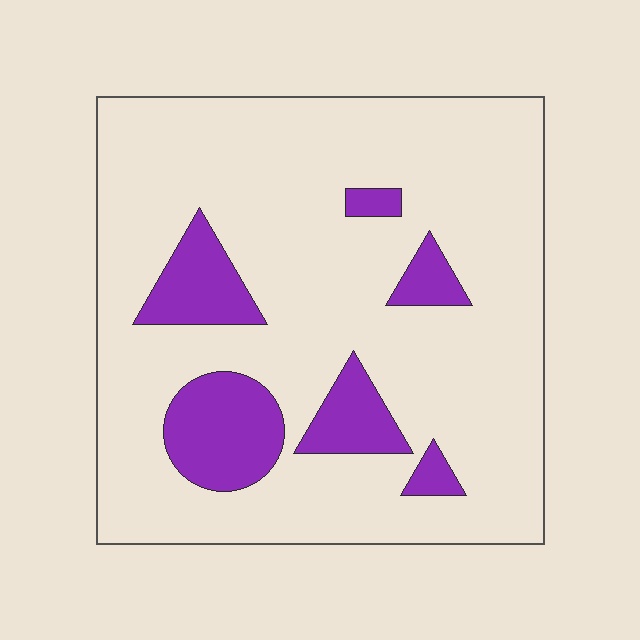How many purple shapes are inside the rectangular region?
6.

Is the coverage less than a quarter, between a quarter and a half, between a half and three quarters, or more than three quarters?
Less than a quarter.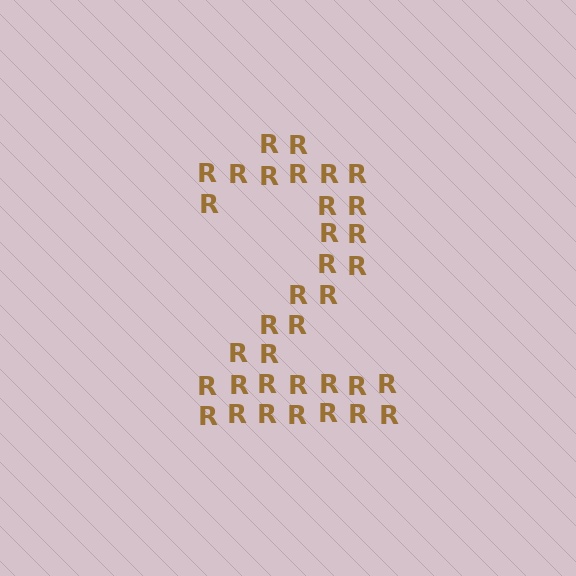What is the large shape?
The large shape is the digit 2.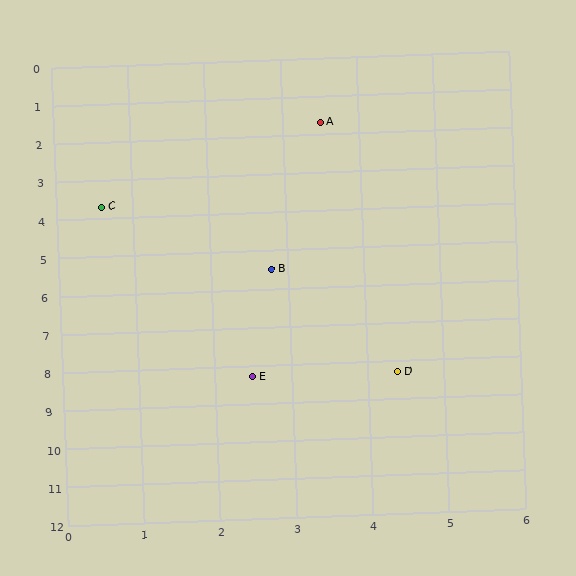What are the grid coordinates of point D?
Point D is at approximately (4.4, 8.3).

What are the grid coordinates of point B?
Point B is at approximately (2.8, 5.5).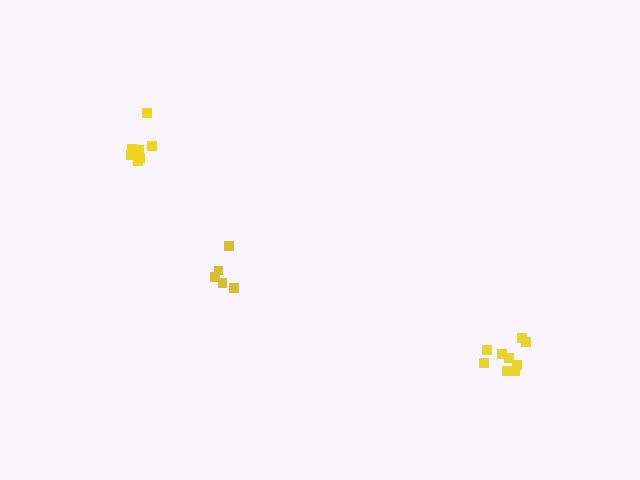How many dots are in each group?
Group 1: 7 dots, Group 2: 5 dots, Group 3: 9 dots (21 total).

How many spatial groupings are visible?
There are 3 spatial groupings.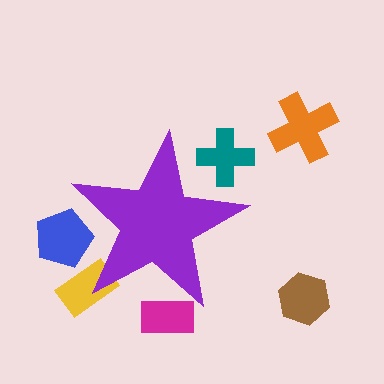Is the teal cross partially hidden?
Yes, the teal cross is partially hidden behind the purple star.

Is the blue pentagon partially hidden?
Yes, the blue pentagon is partially hidden behind the purple star.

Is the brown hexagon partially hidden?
No, the brown hexagon is fully visible.